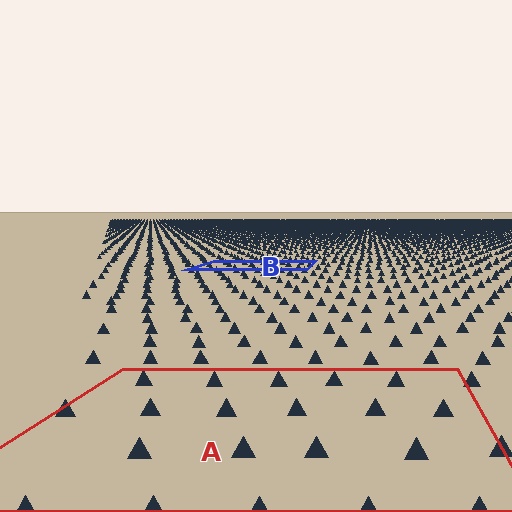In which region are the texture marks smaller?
The texture marks are smaller in region B, because it is farther away.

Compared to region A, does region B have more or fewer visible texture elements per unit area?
Region B has more texture elements per unit area — they are packed more densely because it is farther away.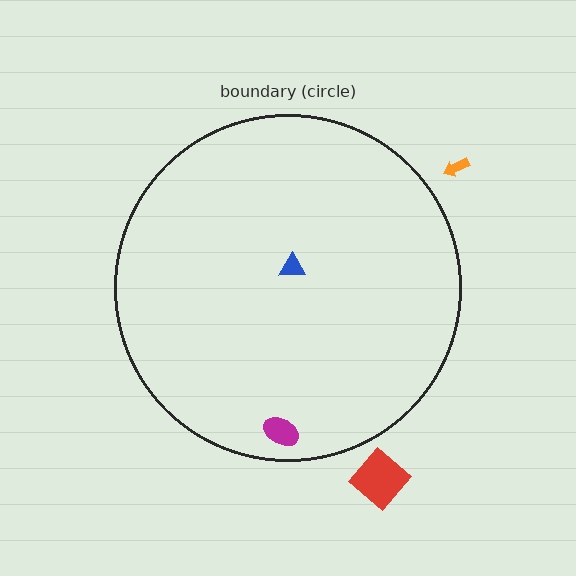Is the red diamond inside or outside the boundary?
Outside.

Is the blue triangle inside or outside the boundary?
Inside.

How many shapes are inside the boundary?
2 inside, 2 outside.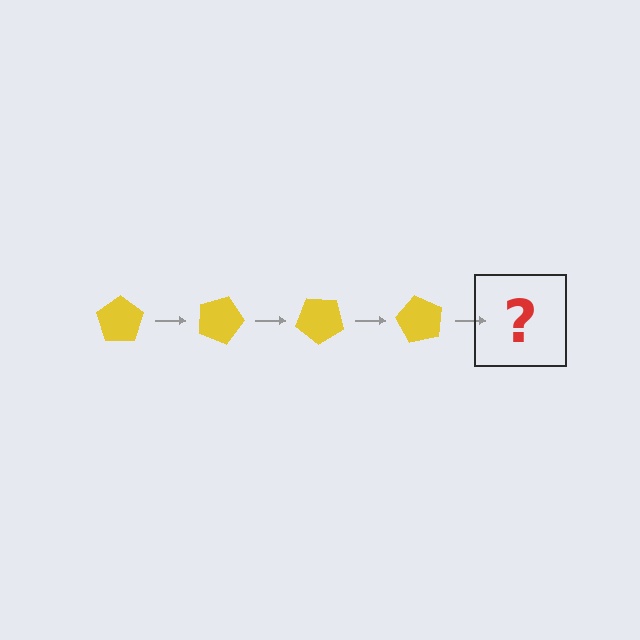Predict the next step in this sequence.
The next step is a yellow pentagon rotated 80 degrees.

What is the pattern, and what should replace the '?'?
The pattern is that the pentagon rotates 20 degrees each step. The '?' should be a yellow pentagon rotated 80 degrees.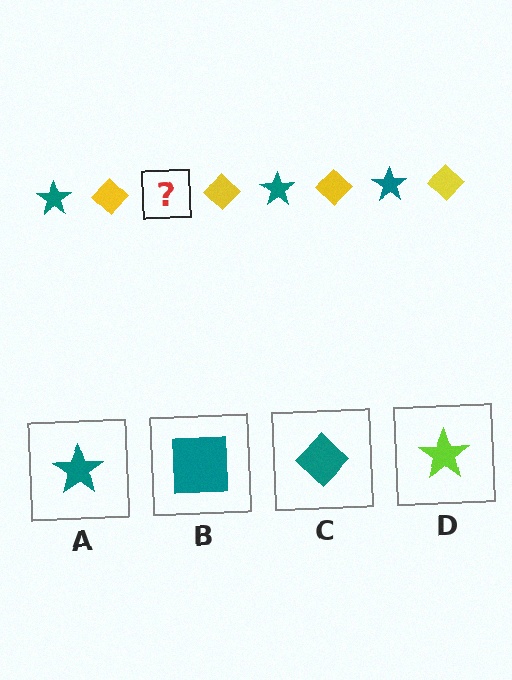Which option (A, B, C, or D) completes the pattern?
A.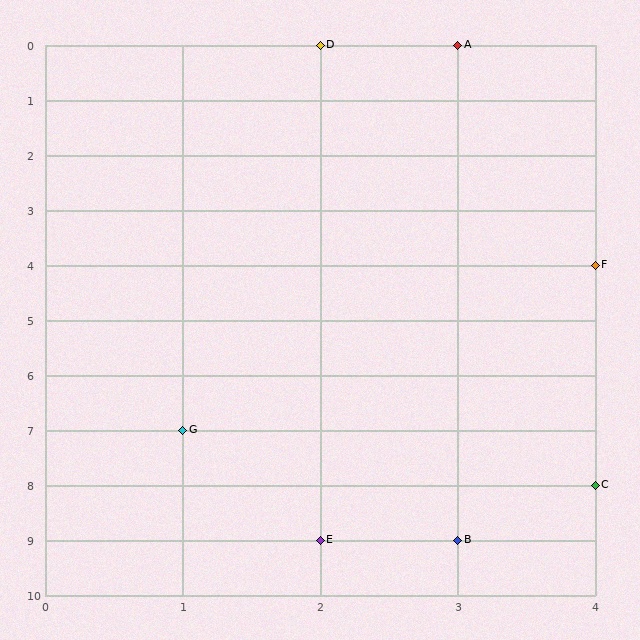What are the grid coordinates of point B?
Point B is at grid coordinates (3, 9).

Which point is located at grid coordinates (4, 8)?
Point C is at (4, 8).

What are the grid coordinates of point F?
Point F is at grid coordinates (4, 4).